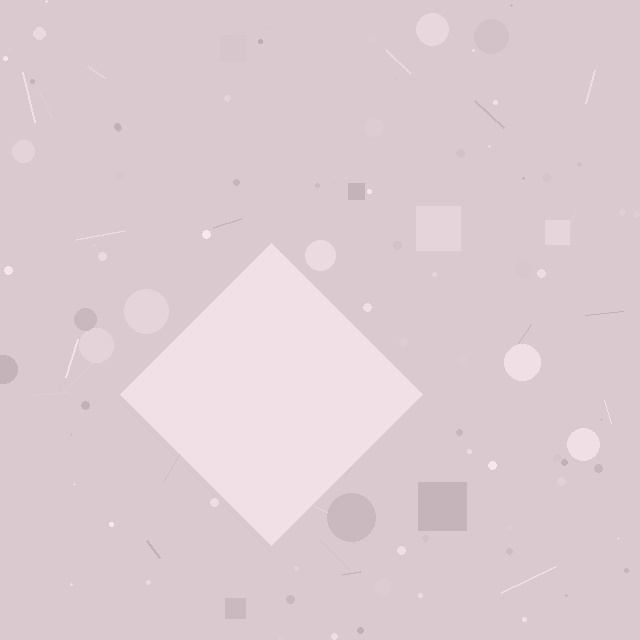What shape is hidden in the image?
A diamond is hidden in the image.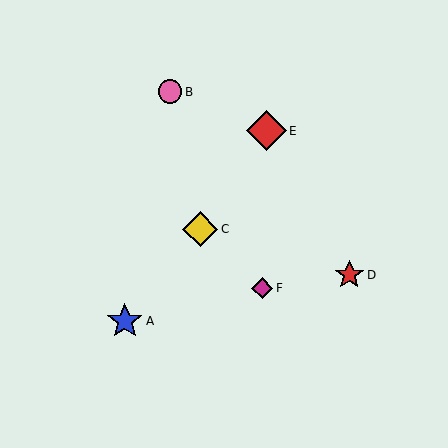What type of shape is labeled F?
Shape F is a magenta diamond.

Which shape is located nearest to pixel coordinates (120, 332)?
The blue star (labeled A) at (125, 321) is nearest to that location.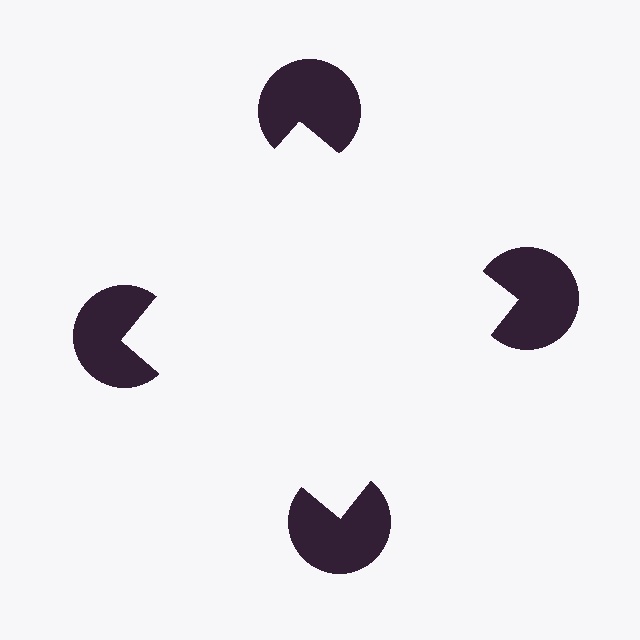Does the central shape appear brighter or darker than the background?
It typically appears slightly brighter than the background, even though no actual brightness change is drawn.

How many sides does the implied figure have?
4 sides.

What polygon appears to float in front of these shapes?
An illusory square — its edges are inferred from the aligned wedge cuts in the pac-man discs, not physically drawn.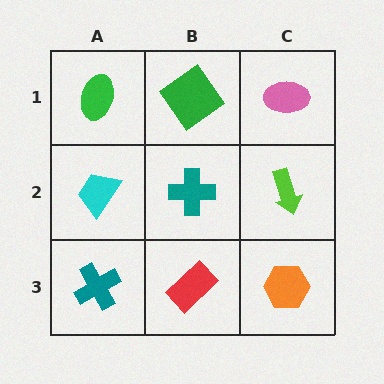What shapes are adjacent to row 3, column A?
A cyan trapezoid (row 2, column A), a red rectangle (row 3, column B).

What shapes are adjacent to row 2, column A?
A green ellipse (row 1, column A), a teal cross (row 3, column A), a teal cross (row 2, column B).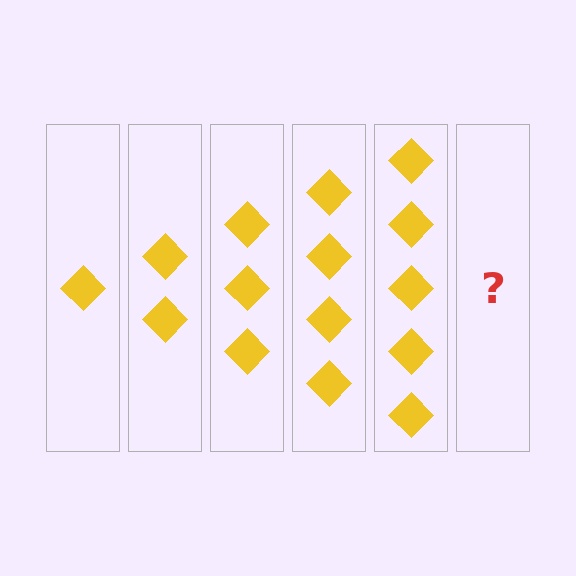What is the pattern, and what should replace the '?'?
The pattern is that each step adds one more diamond. The '?' should be 6 diamonds.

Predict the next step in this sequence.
The next step is 6 diamonds.